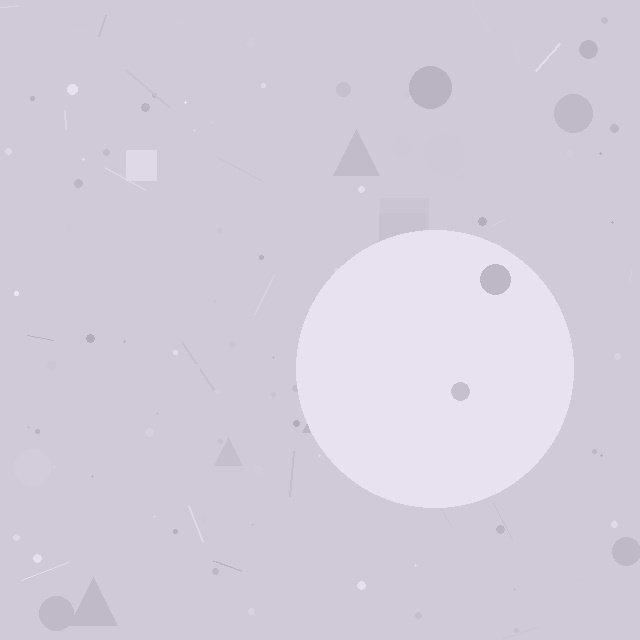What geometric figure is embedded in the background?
A circle is embedded in the background.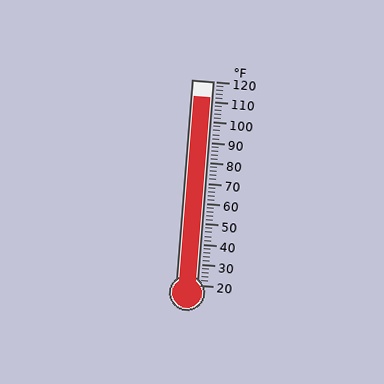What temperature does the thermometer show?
The thermometer shows approximately 112°F.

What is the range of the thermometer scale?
The thermometer scale ranges from 20°F to 120°F.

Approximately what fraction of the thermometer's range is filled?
The thermometer is filled to approximately 90% of its range.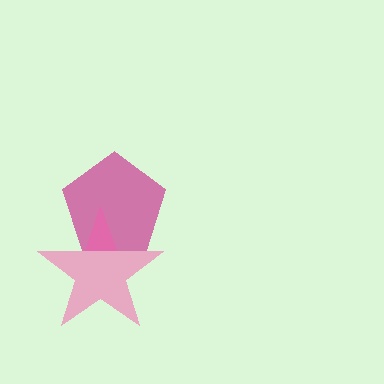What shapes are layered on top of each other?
The layered shapes are: a magenta pentagon, a pink star.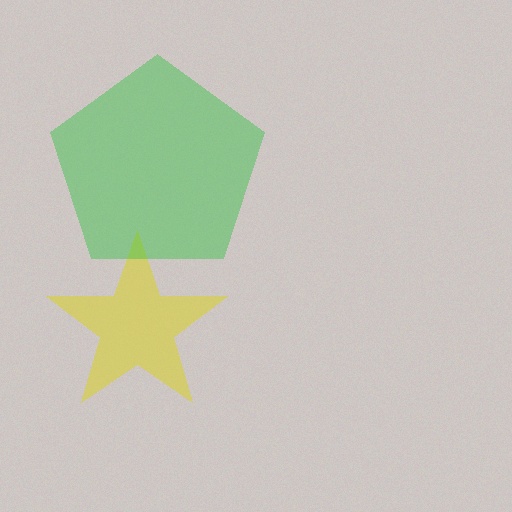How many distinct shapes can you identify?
There are 2 distinct shapes: a yellow star, a green pentagon.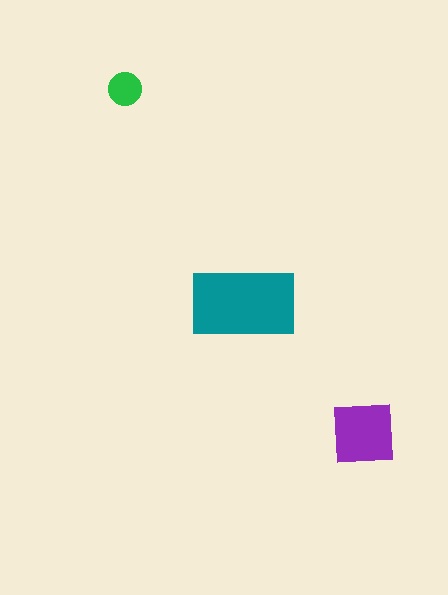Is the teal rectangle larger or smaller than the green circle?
Larger.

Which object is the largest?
The teal rectangle.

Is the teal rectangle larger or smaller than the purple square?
Larger.